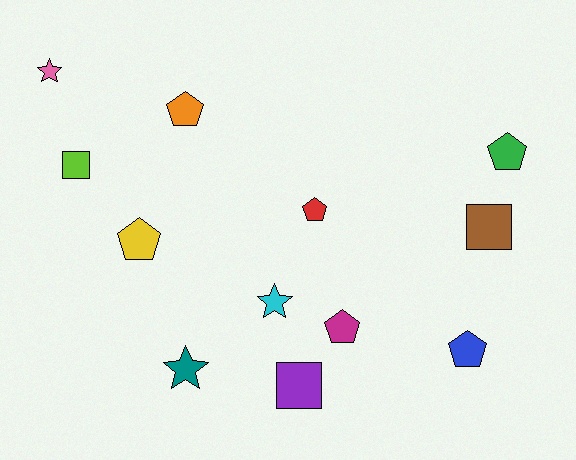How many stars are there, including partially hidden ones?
There are 3 stars.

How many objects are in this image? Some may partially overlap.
There are 12 objects.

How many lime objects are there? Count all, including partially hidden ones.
There is 1 lime object.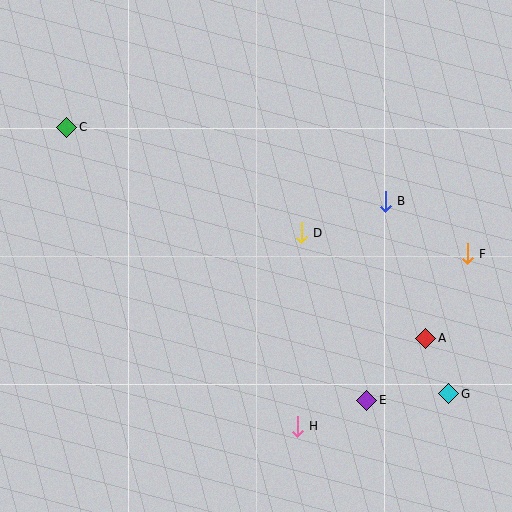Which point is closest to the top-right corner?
Point B is closest to the top-right corner.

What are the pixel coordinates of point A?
Point A is at (426, 338).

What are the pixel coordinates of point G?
Point G is at (449, 394).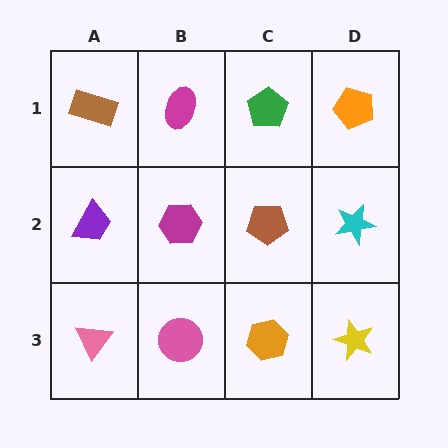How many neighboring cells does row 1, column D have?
2.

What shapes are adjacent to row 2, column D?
An orange pentagon (row 1, column D), a yellow star (row 3, column D), a brown pentagon (row 2, column C).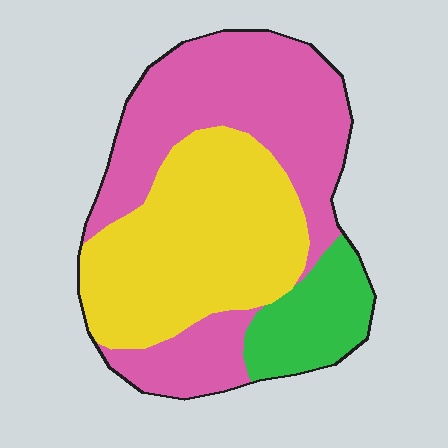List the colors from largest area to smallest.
From largest to smallest: pink, yellow, green.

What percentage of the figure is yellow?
Yellow covers about 40% of the figure.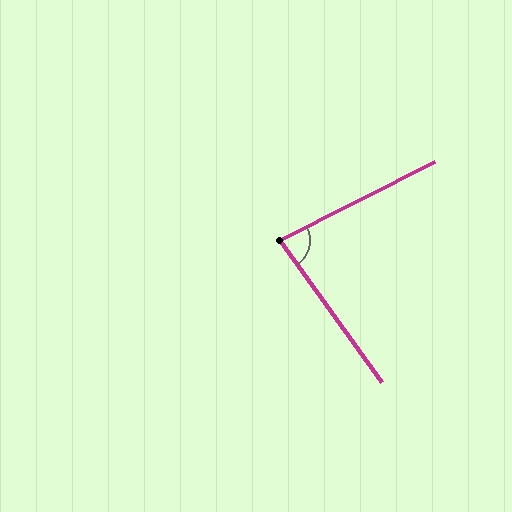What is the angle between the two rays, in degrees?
Approximately 81 degrees.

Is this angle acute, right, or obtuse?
It is acute.